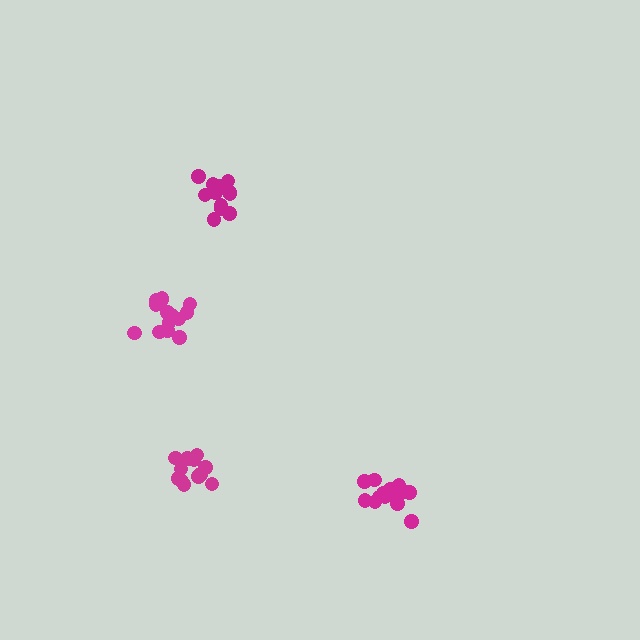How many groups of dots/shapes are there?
There are 4 groups.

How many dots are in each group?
Group 1: 12 dots, Group 2: 13 dots, Group 3: 15 dots, Group 4: 14 dots (54 total).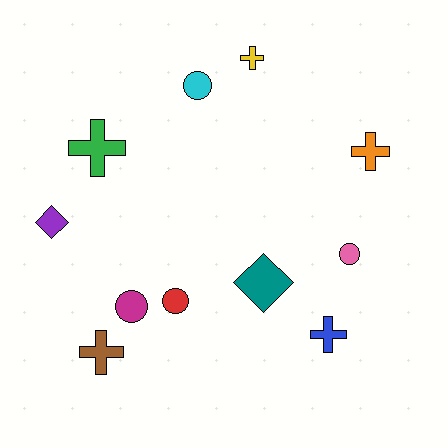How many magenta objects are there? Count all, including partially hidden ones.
There is 1 magenta object.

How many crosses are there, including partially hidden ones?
There are 5 crosses.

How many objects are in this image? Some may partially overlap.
There are 11 objects.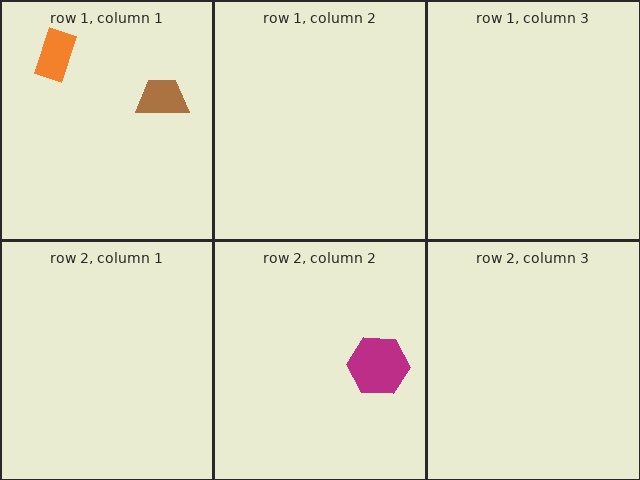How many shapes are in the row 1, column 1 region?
2.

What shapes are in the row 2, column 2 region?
The magenta hexagon.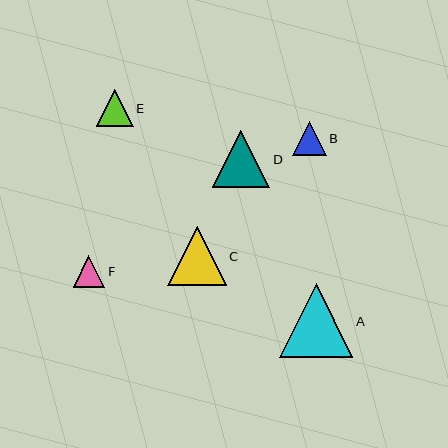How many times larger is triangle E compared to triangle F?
Triangle E is approximately 1.2 times the size of triangle F.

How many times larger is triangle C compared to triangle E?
Triangle C is approximately 1.6 times the size of triangle E.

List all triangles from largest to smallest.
From largest to smallest: A, C, D, E, B, F.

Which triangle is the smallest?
Triangle F is the smallest with a size of approximately 32 pixels.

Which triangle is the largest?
Triangle A is the largest with a size of approximately 73 pixels.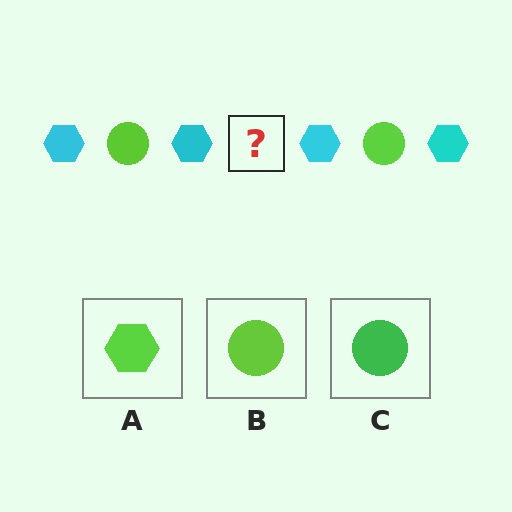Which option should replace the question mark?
Option B.